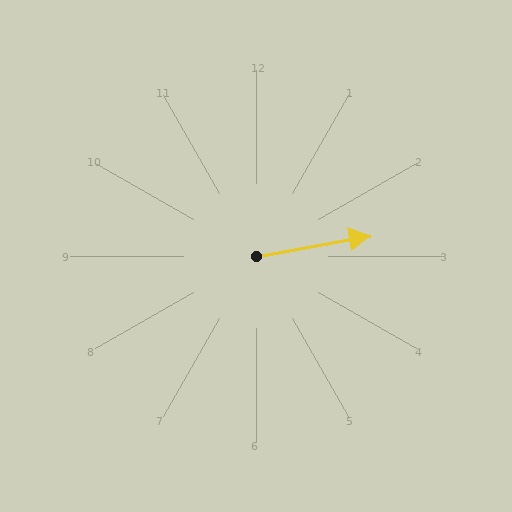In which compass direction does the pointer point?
East.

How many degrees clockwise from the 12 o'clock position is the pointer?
Approximately 80 degrees.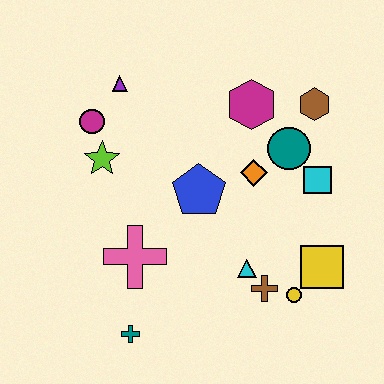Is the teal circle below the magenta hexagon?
Yes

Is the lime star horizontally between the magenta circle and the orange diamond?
Yes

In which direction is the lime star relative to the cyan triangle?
The lime star is to the left of the cyan triangle.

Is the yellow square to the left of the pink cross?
No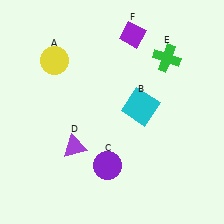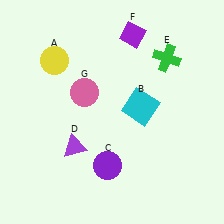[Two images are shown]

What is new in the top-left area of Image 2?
A pink circle (G) was added in the top-left area of Image 2.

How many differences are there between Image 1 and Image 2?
There is 1 difference between the two images.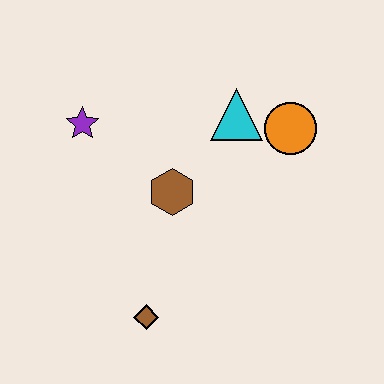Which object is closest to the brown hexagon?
The cyan triangle is closest to the brown hexagon.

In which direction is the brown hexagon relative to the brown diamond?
The brown hexagon is above the brown diamond.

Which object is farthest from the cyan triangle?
The brown diamond is farthest from the cyan triangle.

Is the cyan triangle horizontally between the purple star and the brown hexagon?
No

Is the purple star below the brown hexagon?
No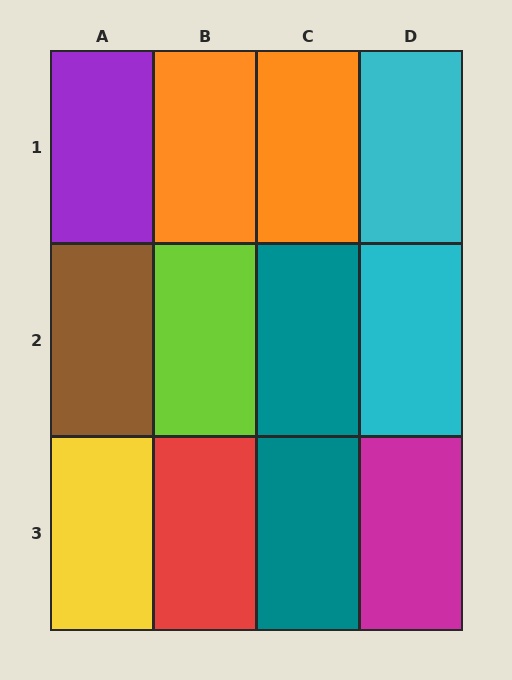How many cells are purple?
1 cell is purple.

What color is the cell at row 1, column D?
Cyan.